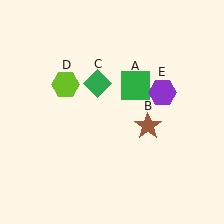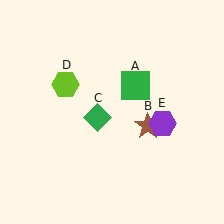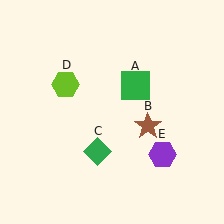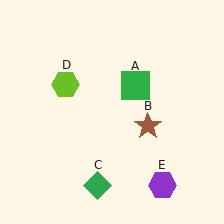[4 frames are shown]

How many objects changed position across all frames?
2 objects changed position: green diamond (object C), purple hexagon (object E).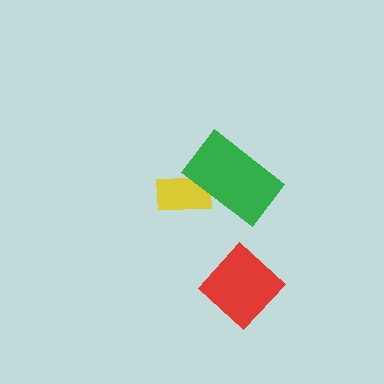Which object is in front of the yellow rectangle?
The green rectangle is in front of the yellow rectangle.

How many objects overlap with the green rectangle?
1 object overlaps with the green rectangle.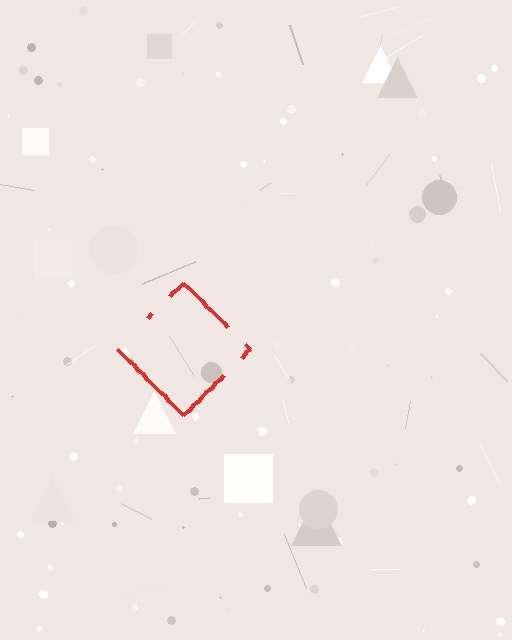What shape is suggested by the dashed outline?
The dashed outline suggests a diamond.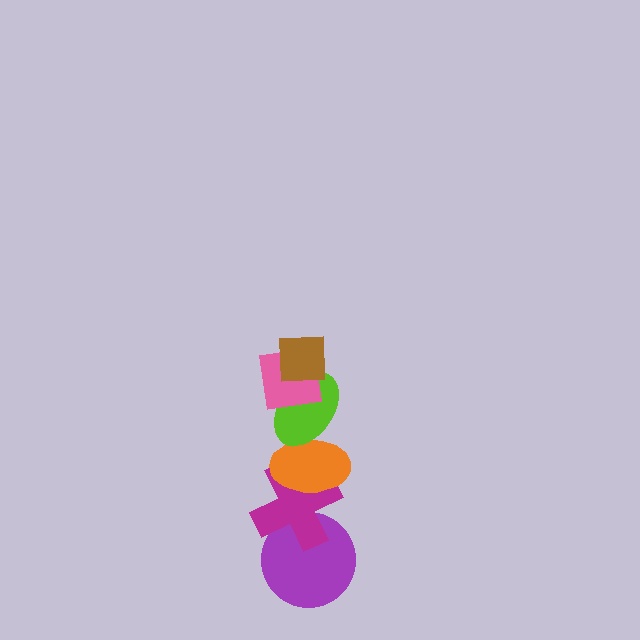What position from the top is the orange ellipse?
The orange ellipse is 4th from the top.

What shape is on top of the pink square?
The brown square is on top of the pink square.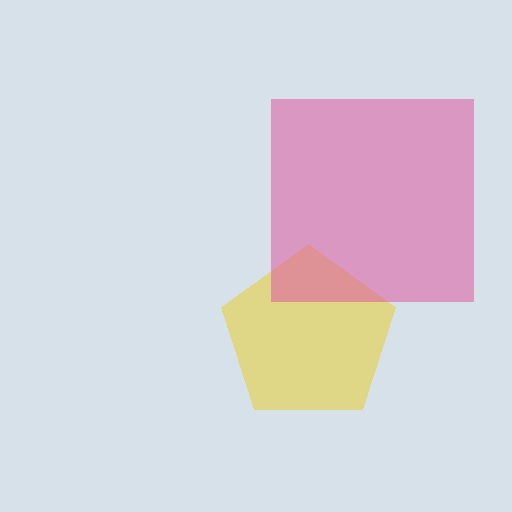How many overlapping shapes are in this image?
There are 2 overlapping shapes in the image.